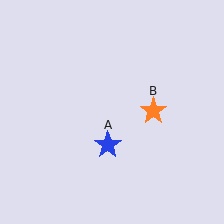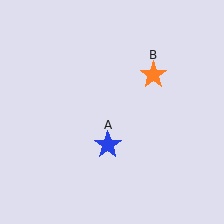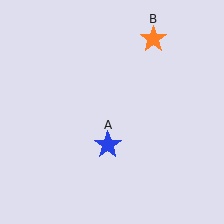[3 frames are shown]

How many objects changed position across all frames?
1 object changed position: orange star (object B).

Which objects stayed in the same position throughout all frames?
Blue star (object A) remained stationary.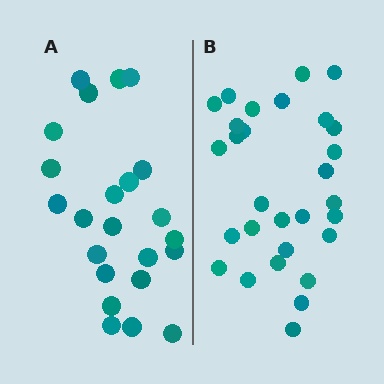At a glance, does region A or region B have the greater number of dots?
Region B (the right region) has more dots.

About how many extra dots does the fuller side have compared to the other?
Region B has about 6 more dots than region A.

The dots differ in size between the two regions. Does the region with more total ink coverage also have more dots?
No. Region A has more total ink coverage because its dots are larger, but region B actually contains more individual dots. Total area can be misleading — the number of items is what matters here.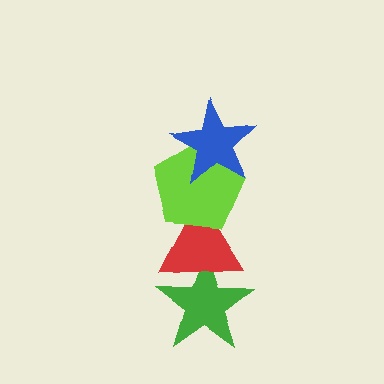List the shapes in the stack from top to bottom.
From top to bottom: the blue star, the lime pentagon, the red triangle, the green star.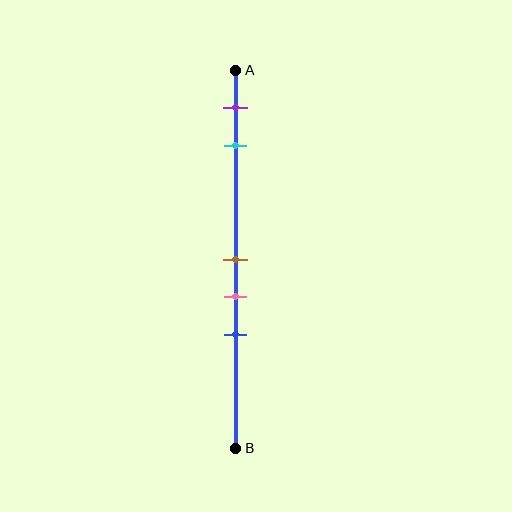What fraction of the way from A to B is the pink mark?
The pink mark is approximately 60% (0.6) of the way from A to B.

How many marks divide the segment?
There are 5 marks dividing the segment.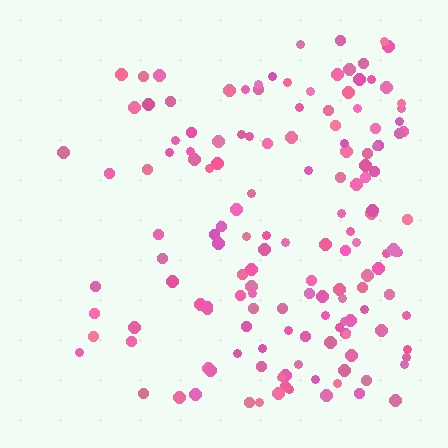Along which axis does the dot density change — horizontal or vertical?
Horizontal.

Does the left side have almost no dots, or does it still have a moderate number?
Still a moderate number, just noticeably fewer than the right.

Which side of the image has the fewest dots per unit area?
The left.